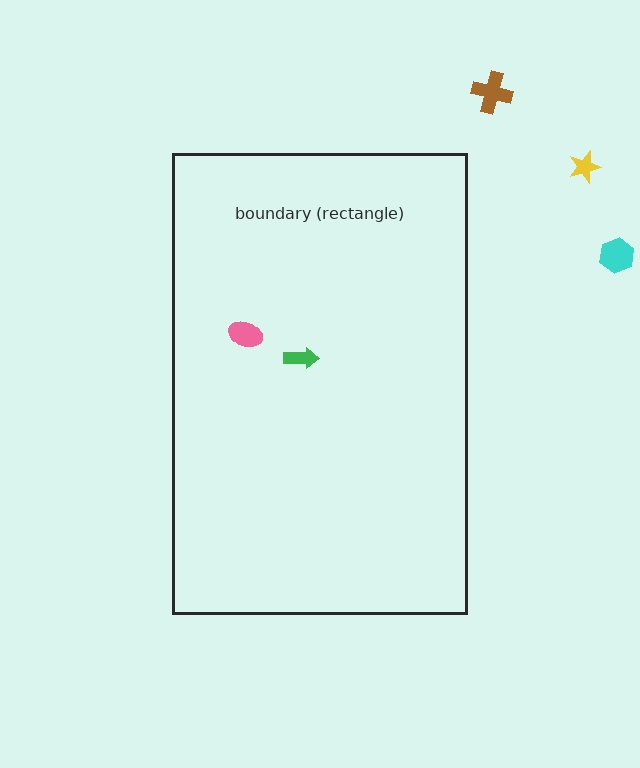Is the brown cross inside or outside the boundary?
Outside.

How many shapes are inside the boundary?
2 inside, 3 outside.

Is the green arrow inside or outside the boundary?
Inside.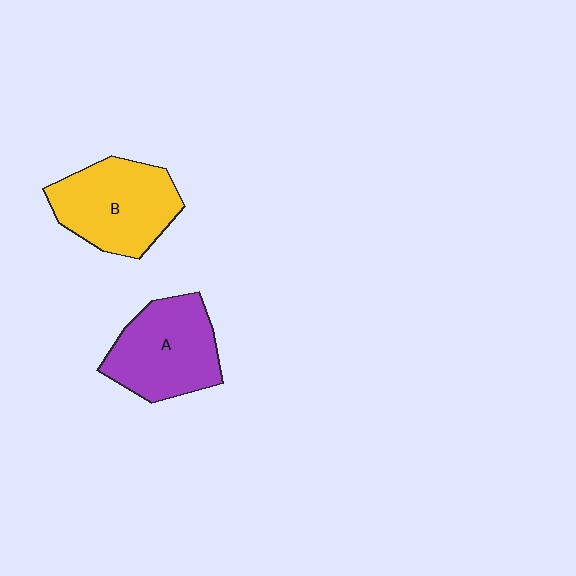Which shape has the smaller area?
Shape A (purple).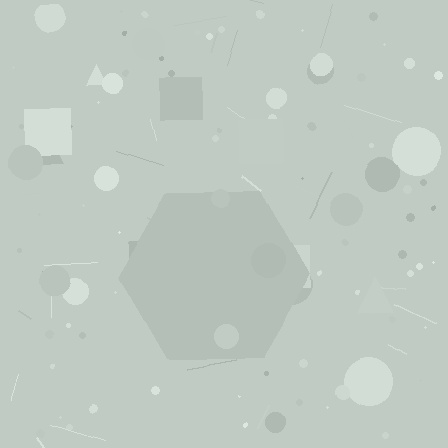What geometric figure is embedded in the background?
A hexagon is embedded in the background.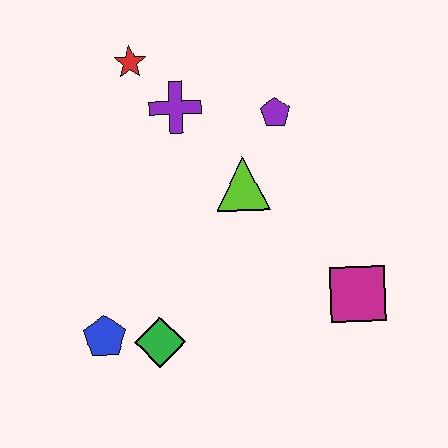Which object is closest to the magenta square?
The lime triangle is closest to the magenta square.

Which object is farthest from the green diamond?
The red star is farthest from the green diamond.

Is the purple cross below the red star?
Yes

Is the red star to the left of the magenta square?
Yes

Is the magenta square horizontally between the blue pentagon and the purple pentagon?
No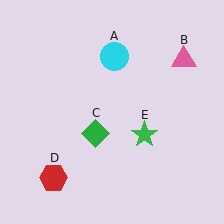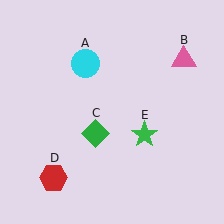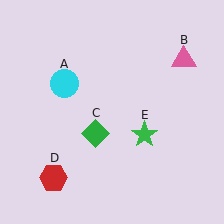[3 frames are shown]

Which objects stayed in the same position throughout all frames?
Pink triangle (object B) and green diamond (object C) and red hexagon (object D) and green star (object E) remained stationary.